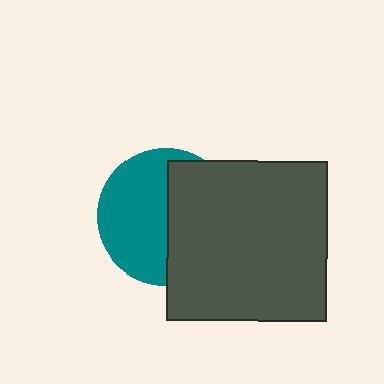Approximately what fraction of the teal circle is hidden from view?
Roughly 47% of the teal circle is hidden behind the dark gray square.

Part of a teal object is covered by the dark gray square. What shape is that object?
It is a circle.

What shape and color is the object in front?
The object in front is a dark gray square.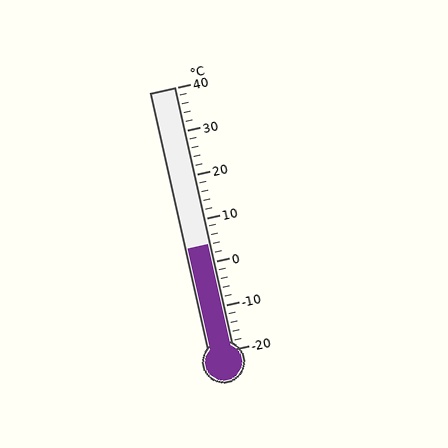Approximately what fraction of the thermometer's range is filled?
The thermometer is filled to approximately 40% of its range.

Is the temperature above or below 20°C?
The temperature is below 20°C.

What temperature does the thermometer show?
The thermometer shows approximately 4°C.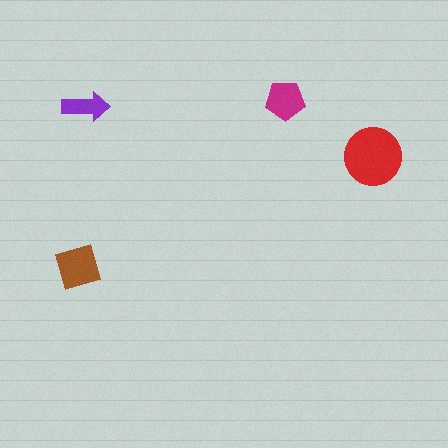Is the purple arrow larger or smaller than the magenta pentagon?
Smaller.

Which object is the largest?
The red circle.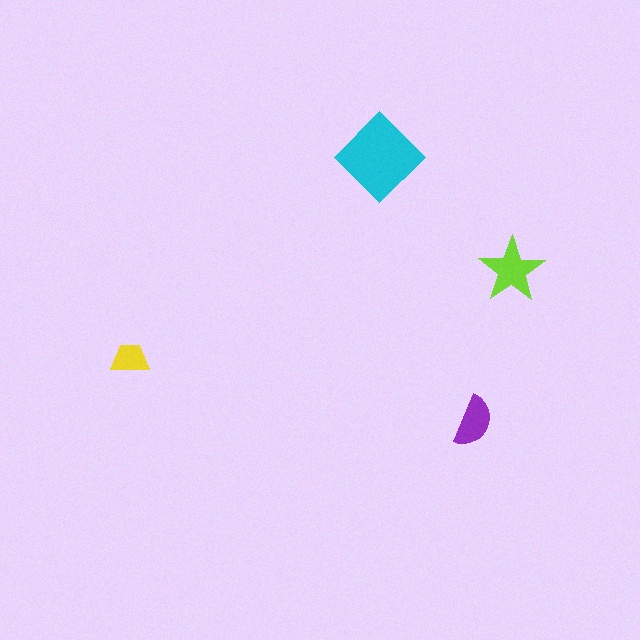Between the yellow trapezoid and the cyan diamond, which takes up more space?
The cyan diamond.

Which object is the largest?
The cyan diamond.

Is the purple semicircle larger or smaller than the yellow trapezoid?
Larger.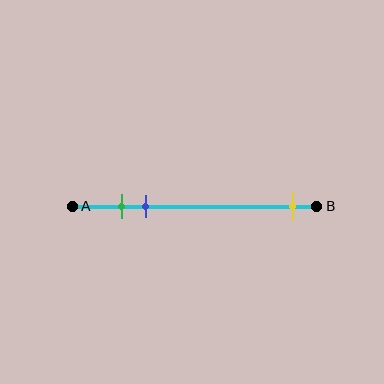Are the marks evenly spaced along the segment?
No, the marks are not evenly spaced.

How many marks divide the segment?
There are 3 marks dividing the segment.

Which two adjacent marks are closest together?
The green and blue marks are the closest adjacent pair.